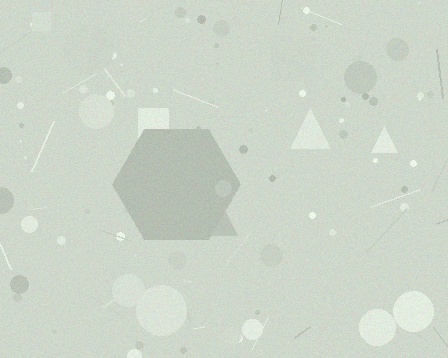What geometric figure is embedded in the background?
A hexagon is embedded in the background.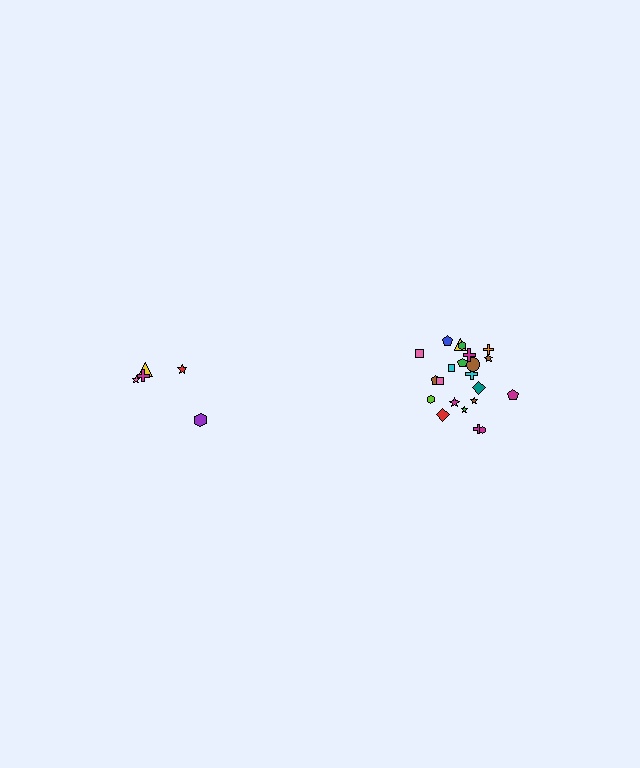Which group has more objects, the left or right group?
The right group.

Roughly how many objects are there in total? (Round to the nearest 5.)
Roughly 25 objects in total.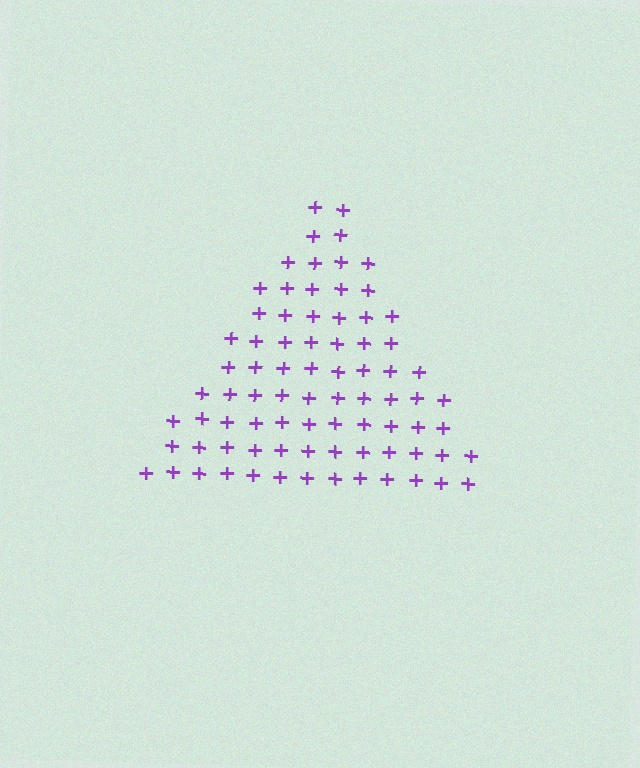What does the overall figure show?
The overall figure shows a triangle.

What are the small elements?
The small elements are plus signs.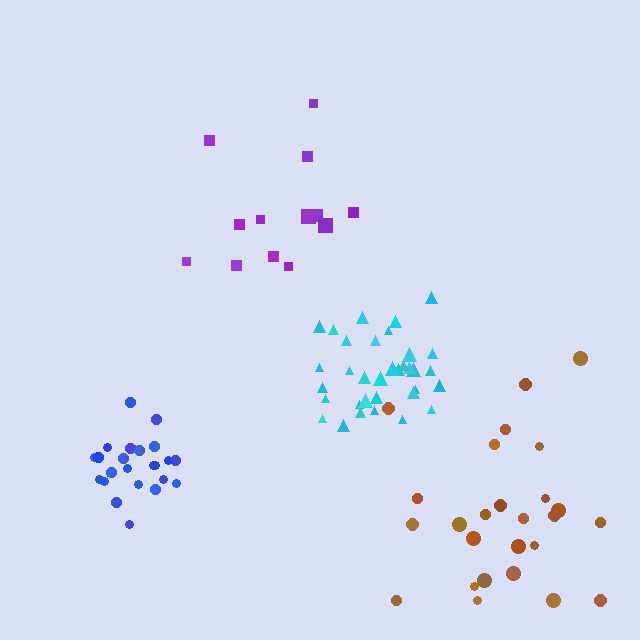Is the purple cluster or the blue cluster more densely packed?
Blue.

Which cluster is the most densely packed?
Blue.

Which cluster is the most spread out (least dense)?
Purple.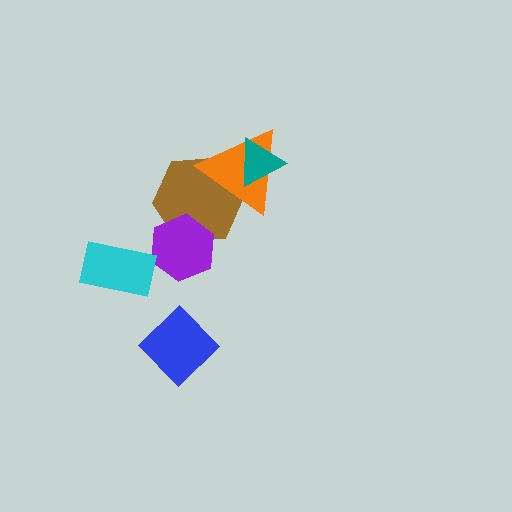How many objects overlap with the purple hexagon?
1 object overlaps with the purple hexagon.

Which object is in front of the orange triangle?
The teal triangle is in front of the orange triangle.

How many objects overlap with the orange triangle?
2 objects overlap with the orange triangle.